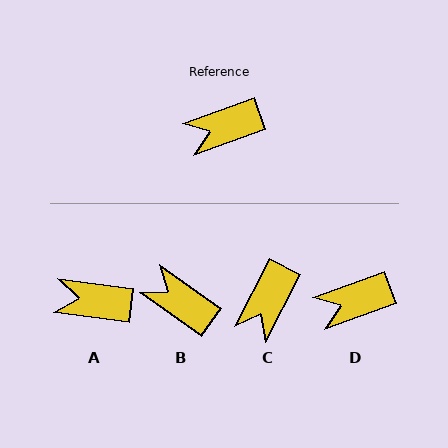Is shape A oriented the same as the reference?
No, it is off by about 28 degrees.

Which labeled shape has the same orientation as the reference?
D.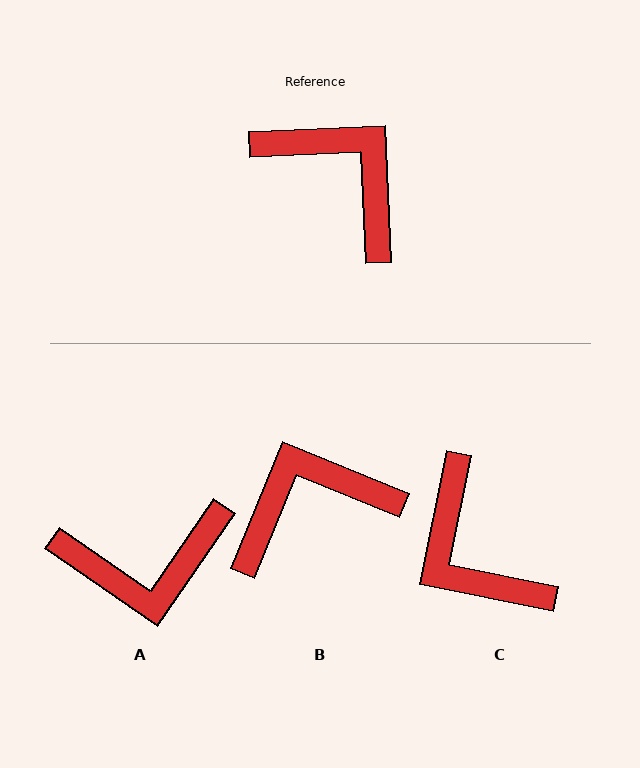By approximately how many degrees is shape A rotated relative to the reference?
Approximately 127 degrees clockwise.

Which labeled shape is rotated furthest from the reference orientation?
C, about 166 degrees away.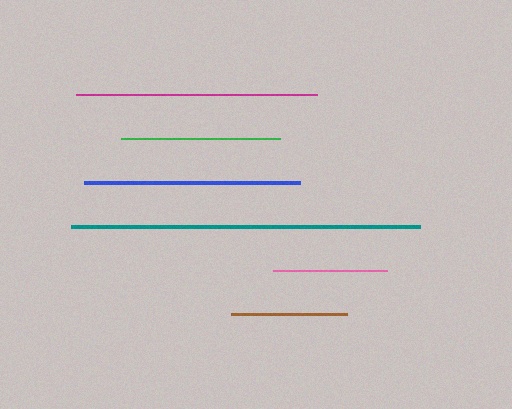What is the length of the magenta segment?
The magenta segment is approximately 241 pixels long.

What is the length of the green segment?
The green segment is approximately 159 pixels long.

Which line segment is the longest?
The teal line is the longest at approximately 350 pixels.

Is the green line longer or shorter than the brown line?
The green line is longer than the brown line.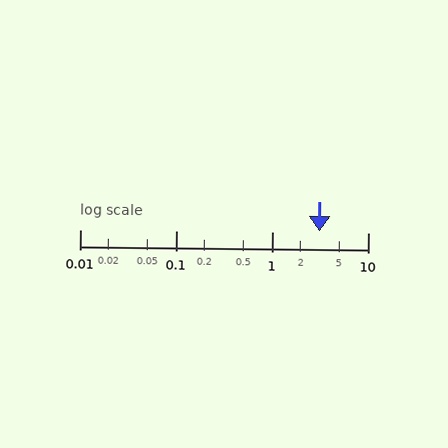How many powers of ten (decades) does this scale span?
The scale spans 3 decades, from 0.01 to 10.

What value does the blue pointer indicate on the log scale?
The pointer indicates approximately 3.1.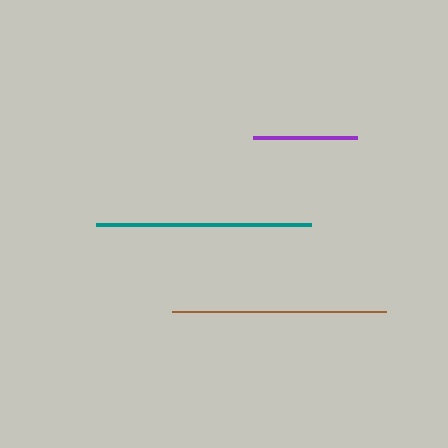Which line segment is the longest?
The teal line is the longest at approximately 215 pixels.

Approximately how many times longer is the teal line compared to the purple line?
The teal line is approximately 2.1 times the length of the purple line.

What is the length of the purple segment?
The purple segment is approximately 104 pixels long.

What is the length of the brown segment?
The brown segment is approximately 214 pixels long.